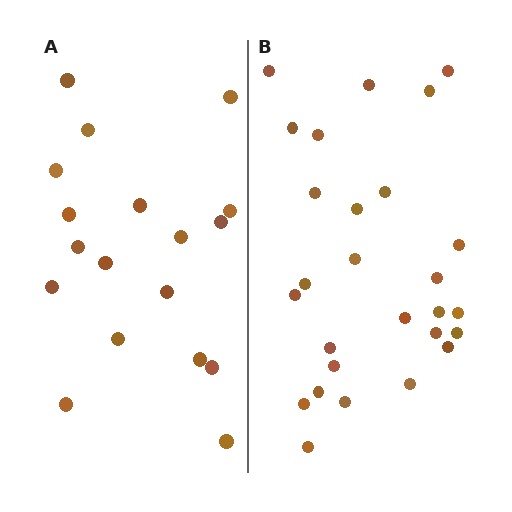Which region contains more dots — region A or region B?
Region B (the right region) has more dots.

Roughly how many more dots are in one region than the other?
Region B has roughly 8 or so more dots than region A.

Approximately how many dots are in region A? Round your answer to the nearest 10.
About 20 dots. (The exact count is 18, which rounds to 20.)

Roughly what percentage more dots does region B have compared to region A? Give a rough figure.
About 50% more.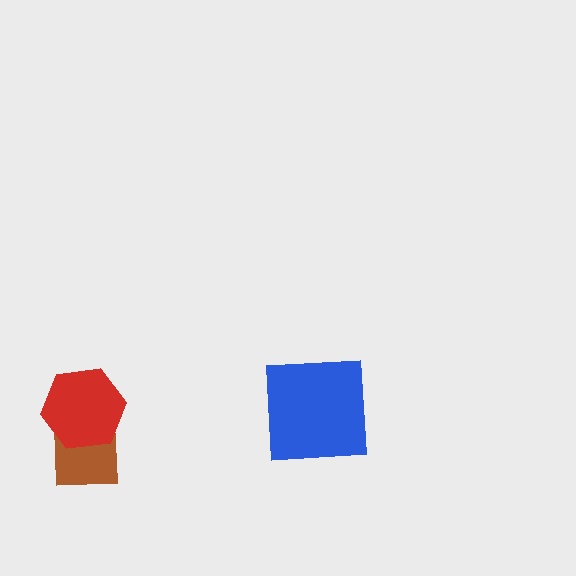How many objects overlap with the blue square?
0 objects overlap with the blue square.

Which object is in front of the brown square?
The red hexagon is in front of the brown square.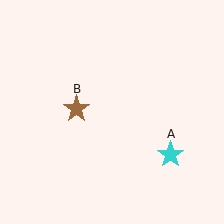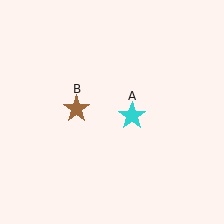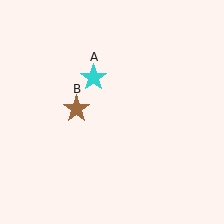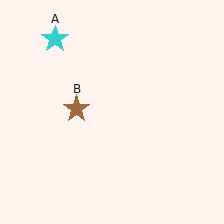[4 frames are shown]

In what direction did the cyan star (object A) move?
The cyan star (object A) moved up and to the left.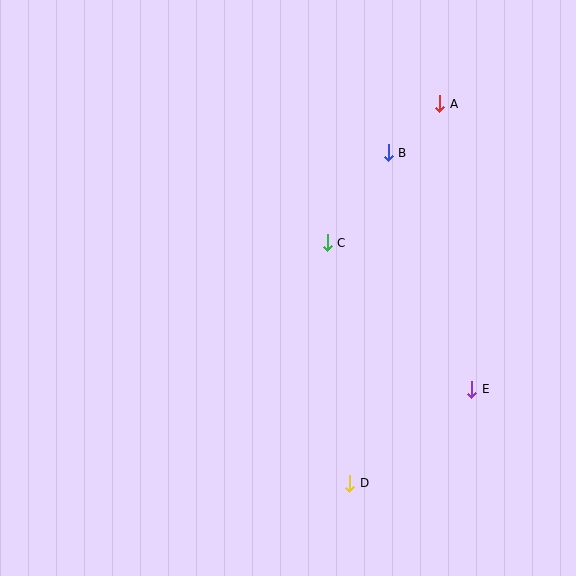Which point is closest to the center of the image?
Point C at (327, 243) is closest to the center.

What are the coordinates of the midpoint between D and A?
The midpoint between D and A is at (395, 294).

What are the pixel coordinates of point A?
Point A is at (439, 104).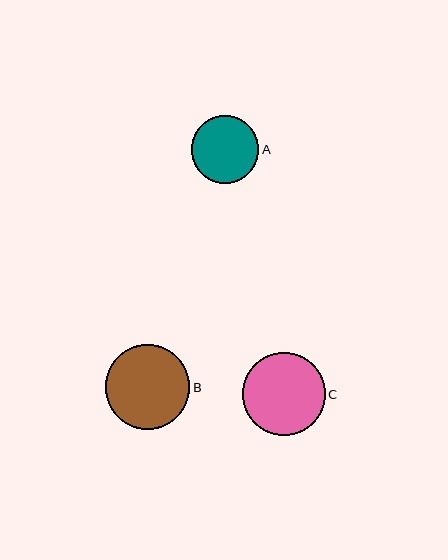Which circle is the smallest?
Circle A is the smallest with a size of approximately 68 pixels.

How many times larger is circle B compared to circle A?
Circle B is approximately 1.2 times the size of circle A.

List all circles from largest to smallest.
From largest to smallest: B, C, A.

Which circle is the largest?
Circle B is the largest with a size of approximately 84 pixels.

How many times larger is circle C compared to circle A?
Circle C is approximately 1.2 times the size of circle A.